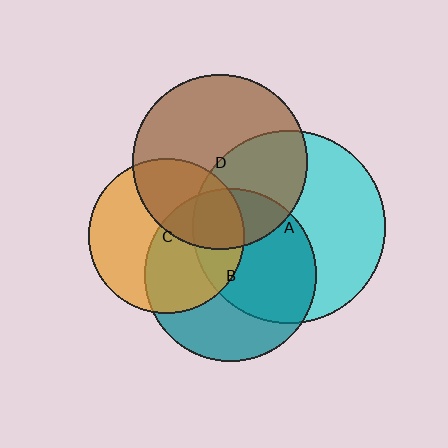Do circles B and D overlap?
Yes.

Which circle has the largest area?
Circle A (cyan).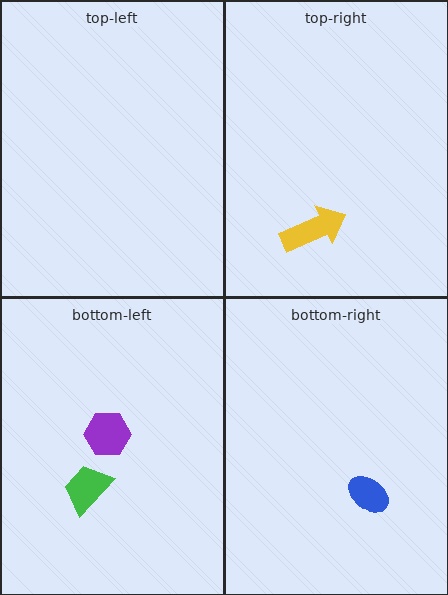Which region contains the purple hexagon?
The bottom-left region.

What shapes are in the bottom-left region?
The purple hexagon, the green trapezoid.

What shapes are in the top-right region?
The yellow arrow.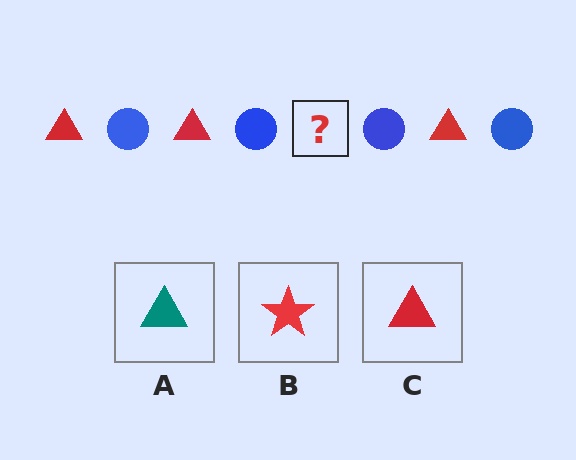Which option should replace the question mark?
Option C.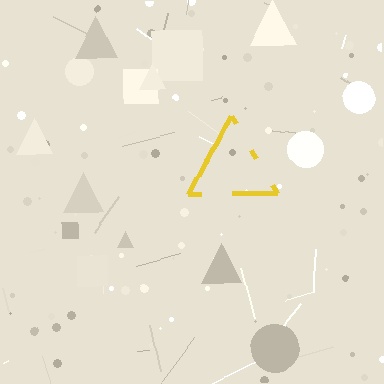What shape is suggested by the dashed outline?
The dashed outline suggests a triangle.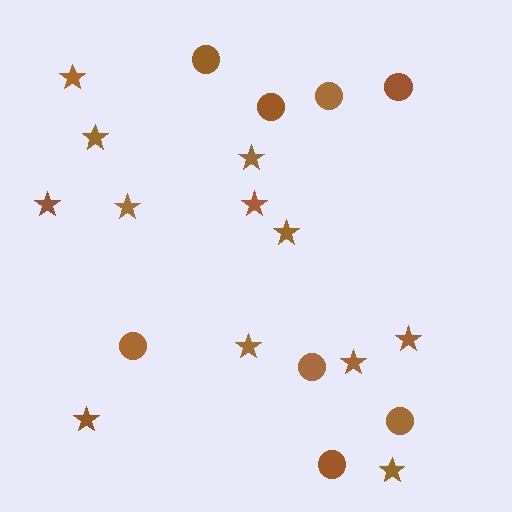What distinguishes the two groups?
There are 2 groups: one group of circles (8) and one group of stars (12).